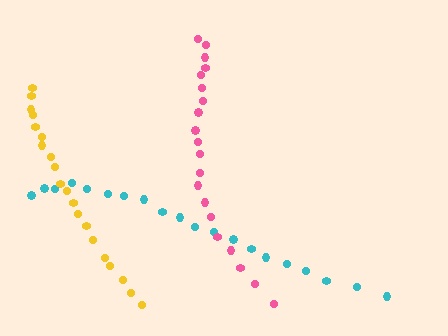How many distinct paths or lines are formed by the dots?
There are 3 distinct paths.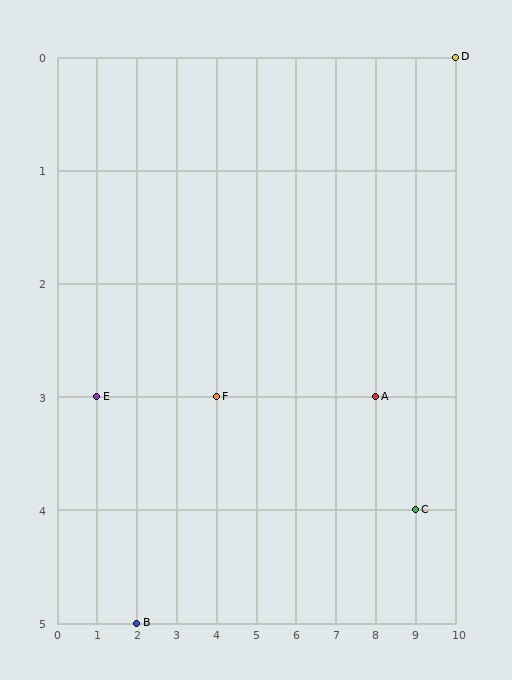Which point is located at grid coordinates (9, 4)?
Point C is at (9, 4).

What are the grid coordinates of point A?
Point A is at grid coordinates (8, 3).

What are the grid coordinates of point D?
Point D is at grid coordinates (10, 0).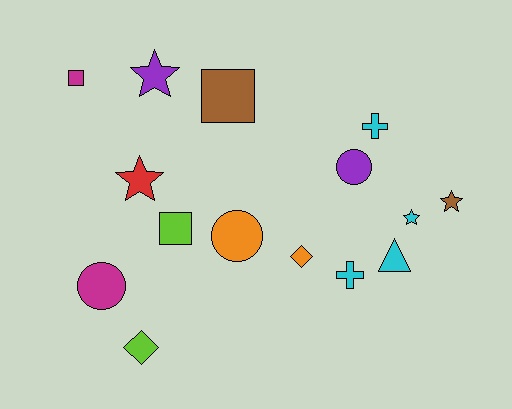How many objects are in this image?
There are 15 objects.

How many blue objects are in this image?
There are no blue objects.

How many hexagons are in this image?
There are no hexagons.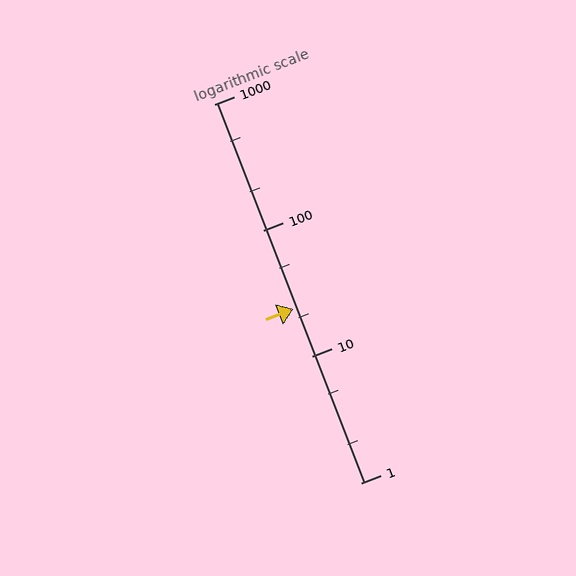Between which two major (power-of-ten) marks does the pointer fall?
The pointer is between 10 and 100.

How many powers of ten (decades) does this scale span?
The scale spans 3 decades, from 1 to 1000.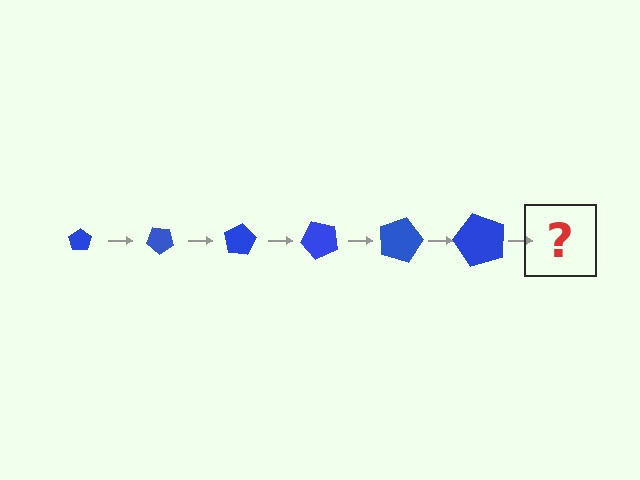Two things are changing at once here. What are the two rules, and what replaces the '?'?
The two rules are that the pentagon grows larger each step and it rotates 40 degrees each step. The '?' should be a pentagon, larger than the previous one and rotated 240 degrees from the start.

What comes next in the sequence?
The next element should be a pentagon, larger than the previous one and rotated 240 degrees from the start.